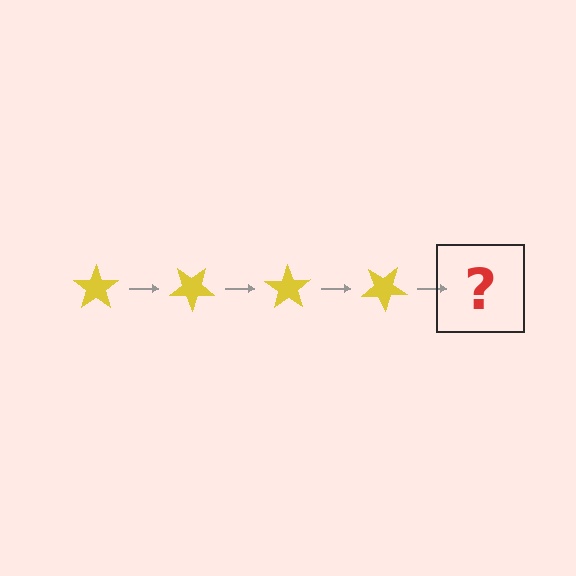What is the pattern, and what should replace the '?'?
The pattern is that the star rotates 35 degrees each step. The '?' should be a yellow star rotated 140 degrees.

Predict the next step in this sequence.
The next step is a yellow star rotated 140 degrees.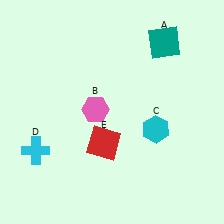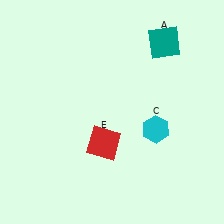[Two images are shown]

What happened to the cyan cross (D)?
The cyan cross (D) was removed in Image 2. It was in the bottom-left area of Image 1.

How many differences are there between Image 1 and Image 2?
There are 2 differences between the two images.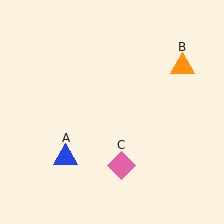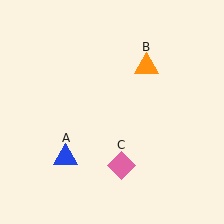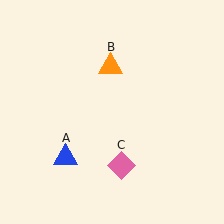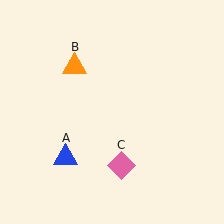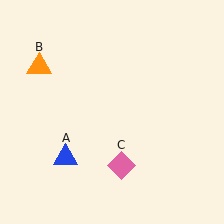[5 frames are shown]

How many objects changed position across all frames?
1 object changed position: orange triangle (object B).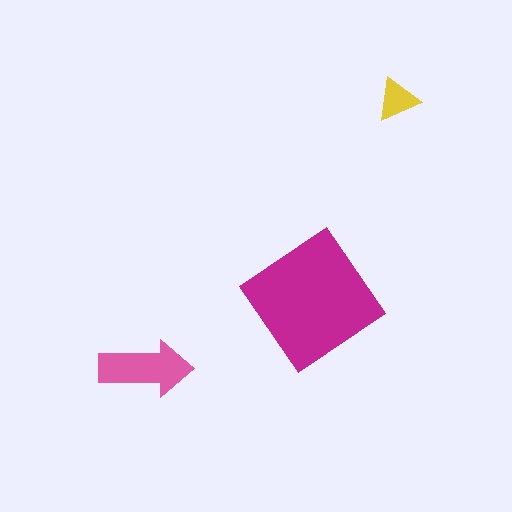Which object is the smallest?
The yellow triangle.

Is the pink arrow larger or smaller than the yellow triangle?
Larger.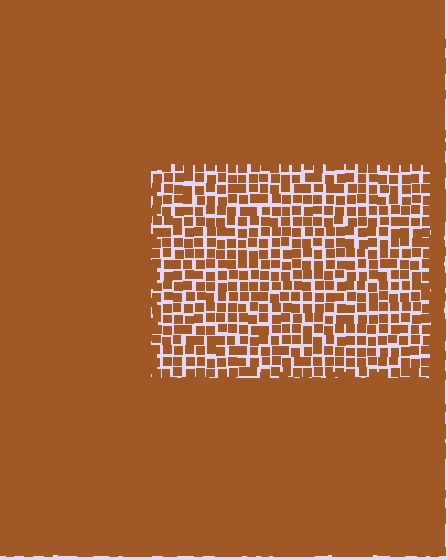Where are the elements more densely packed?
The elements are more densely packed outside the rectangle boundary.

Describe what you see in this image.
The image contains small brown elements arranged at two different densities. A rectangle-shaped region is visible where the elements are less densely packed than the surrounding area.